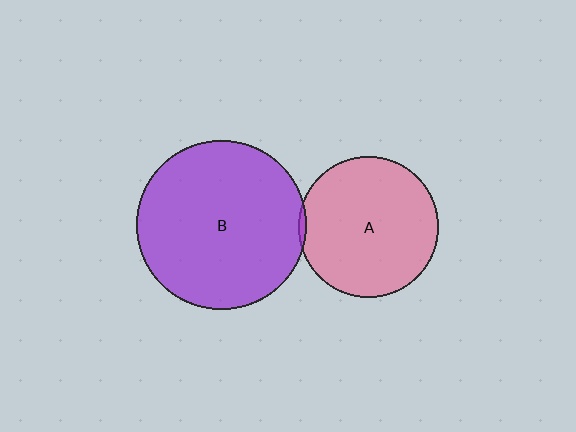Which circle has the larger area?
Circle B (purple).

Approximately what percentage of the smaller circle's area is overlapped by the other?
Approximately 5%.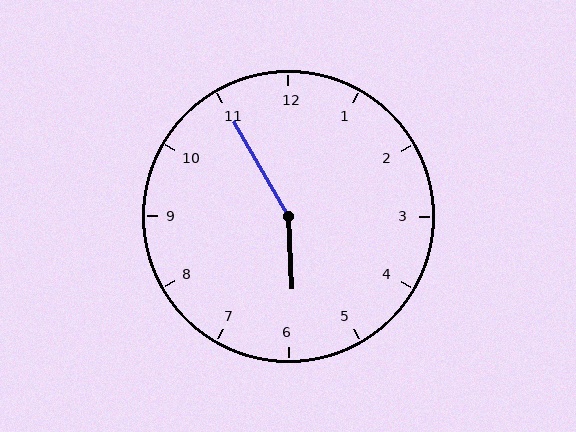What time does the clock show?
5:55.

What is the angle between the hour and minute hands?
Approximately 152 degrees.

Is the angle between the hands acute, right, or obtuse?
It is obtuse.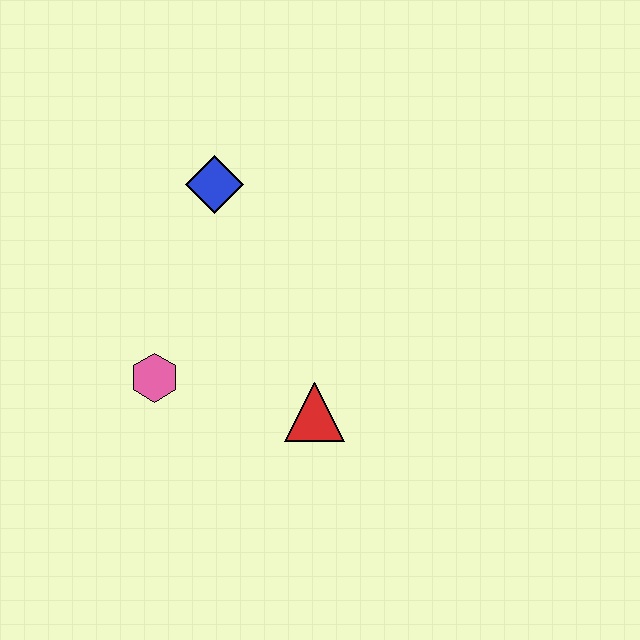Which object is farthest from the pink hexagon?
The blue diamond is farthest from the pink hexagon.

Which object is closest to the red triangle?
The pink hexagon is closest to the red triangle.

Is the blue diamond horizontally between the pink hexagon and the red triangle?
Yes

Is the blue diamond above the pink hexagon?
Yes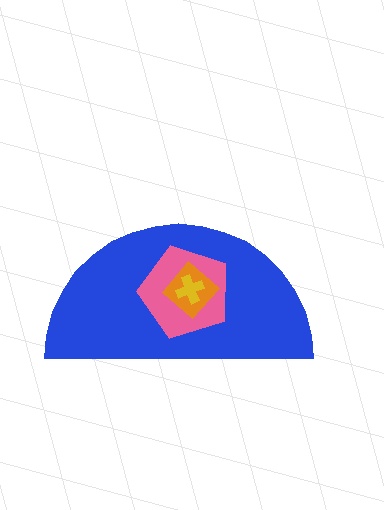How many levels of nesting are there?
4.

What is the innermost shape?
The yellow cross.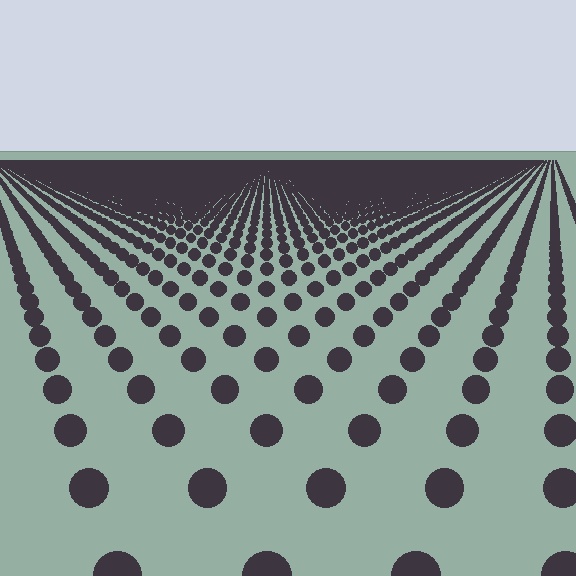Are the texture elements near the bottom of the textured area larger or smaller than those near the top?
Larger. Near the bottom, elements are closer to the viewer and appear at a bigger on-screen size.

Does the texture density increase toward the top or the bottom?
Density increases toward the top.